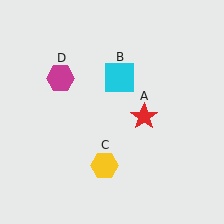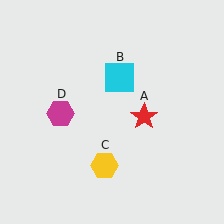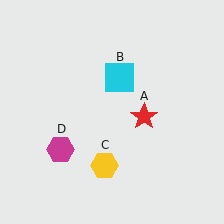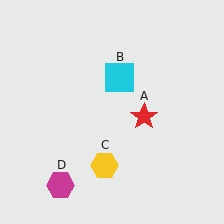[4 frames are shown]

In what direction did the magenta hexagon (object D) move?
The magenta hexagon (object D) moved down.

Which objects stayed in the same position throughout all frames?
Red star (object A) and cyan square (object B) and yellow hexagon (object C) remained stationary.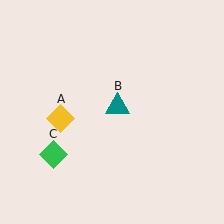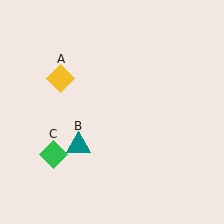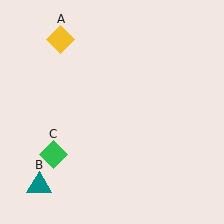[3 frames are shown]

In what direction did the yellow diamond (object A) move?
The yellow diamond (object A) moved up.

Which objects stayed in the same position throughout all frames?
Green diamond (object C) remained stationary.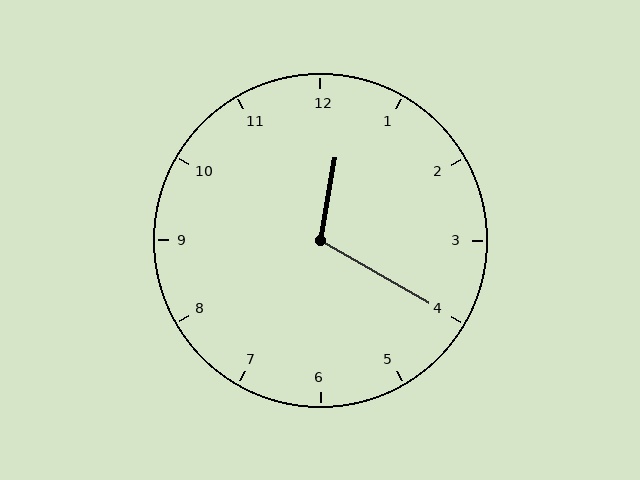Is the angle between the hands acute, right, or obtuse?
It is obtuse.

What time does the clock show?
12:20.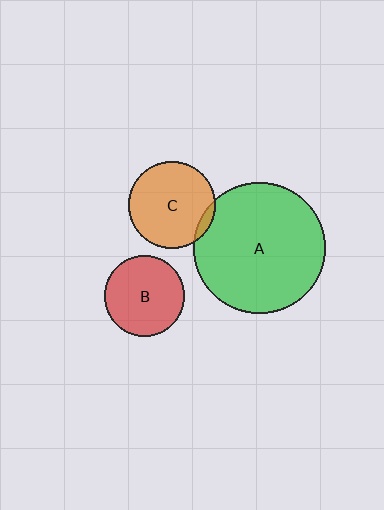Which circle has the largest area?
Circle A (green).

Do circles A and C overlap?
Yes.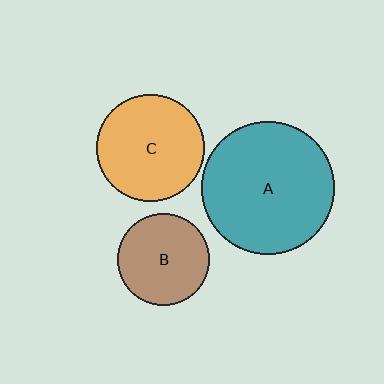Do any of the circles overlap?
No, none of the circles overlap.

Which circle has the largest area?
Circle A (teal).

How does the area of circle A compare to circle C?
Approximately 1.5 times.